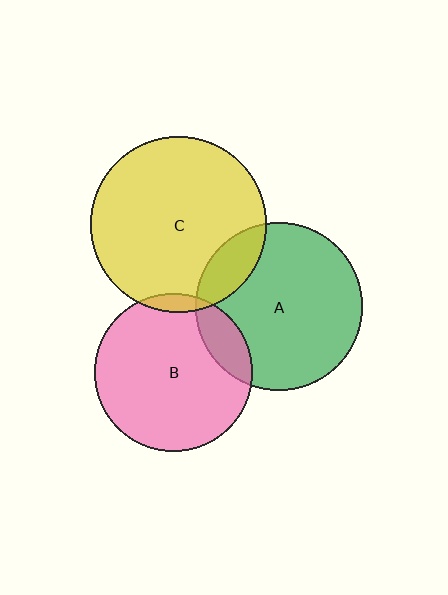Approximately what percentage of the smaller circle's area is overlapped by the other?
Approximately 5%.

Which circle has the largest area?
Circle C (yellow).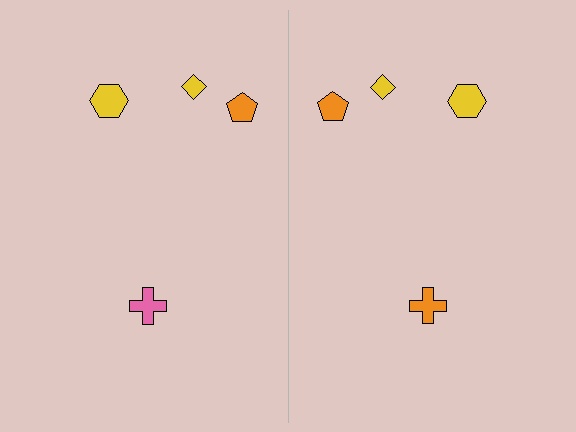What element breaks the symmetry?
The orange cross on the right side breaks the symmetry — its mirror counterpart is pink.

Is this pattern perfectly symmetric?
No, the pattern is not perfectly symmetric. The orange cross on the right side breaks the symmetry — its mirror counterpart is pink.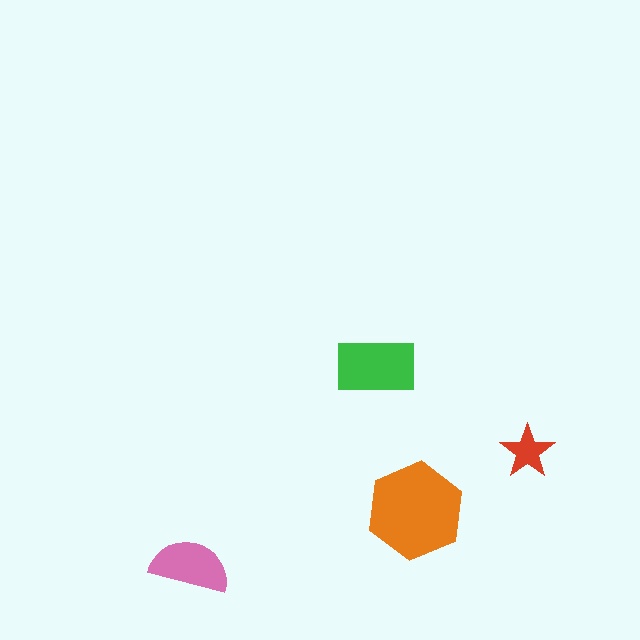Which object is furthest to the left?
The pink semicircle is leftmost.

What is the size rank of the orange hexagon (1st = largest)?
1st.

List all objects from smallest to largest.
The red star, the pink semicircle, the green rectangle, the orange hexagon.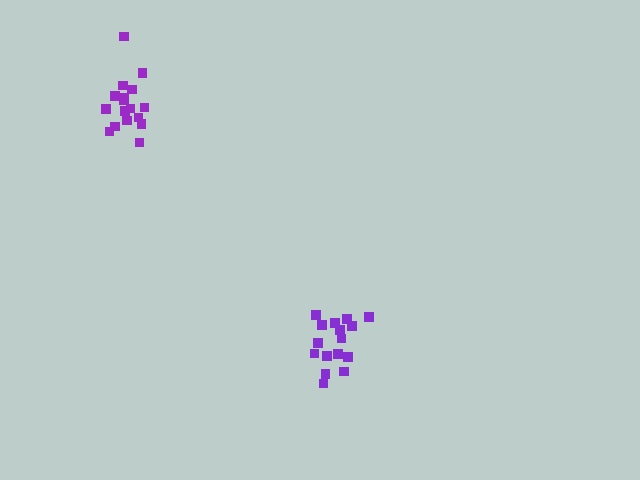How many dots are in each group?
Group 1: 16 dots, Group 2: 17 dots (33 total).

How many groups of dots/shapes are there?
There are 2 groups.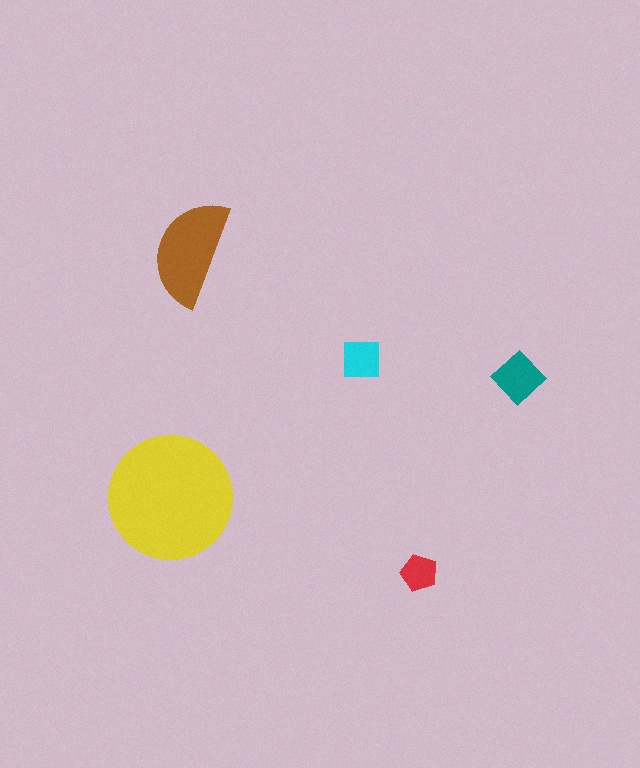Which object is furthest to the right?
The teal diamond is rightmost.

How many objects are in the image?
There are 5 objects in the image.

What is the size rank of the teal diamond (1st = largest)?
3rd.